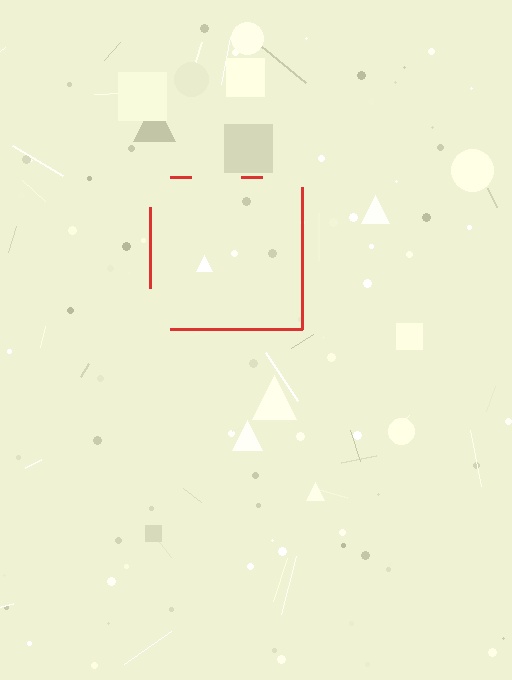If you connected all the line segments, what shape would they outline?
They would outline a square.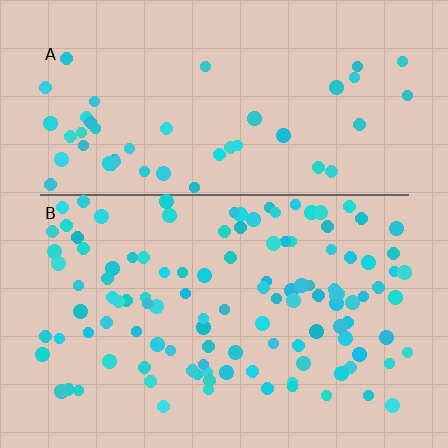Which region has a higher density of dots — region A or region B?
B (the bottom).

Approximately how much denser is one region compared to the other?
Approximately 2.3× — region B over region A.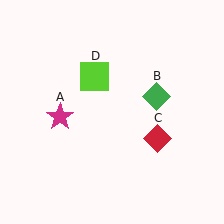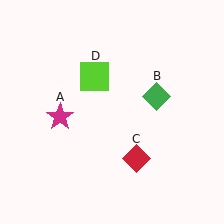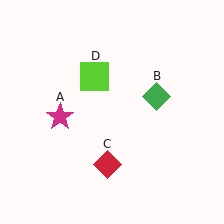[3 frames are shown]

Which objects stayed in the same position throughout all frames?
Magenta star (object A) and green diamond (object B) and lime square (object D) remained stationary.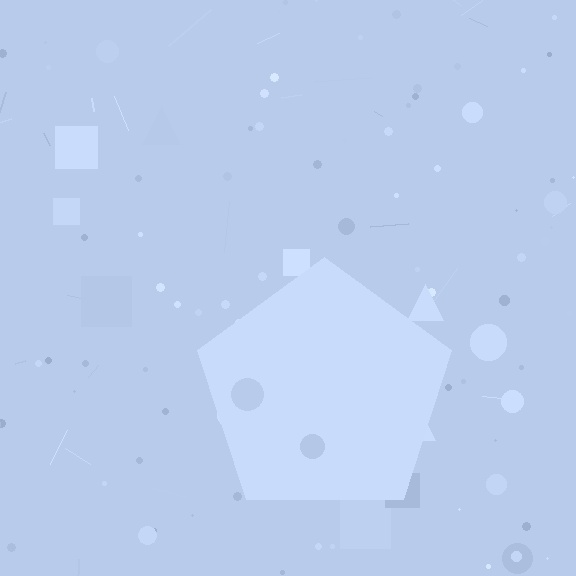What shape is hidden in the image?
A pentagon is hidden in the image.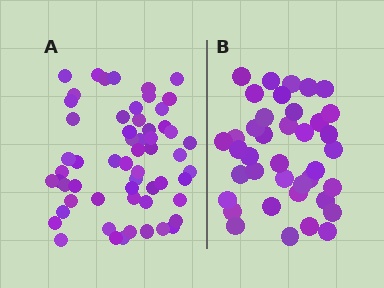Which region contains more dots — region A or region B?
Region A (the left region) has more dots.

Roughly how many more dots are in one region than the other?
Region A has approximately 20 more dots than region B.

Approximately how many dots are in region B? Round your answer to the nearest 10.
About 40 dots. (The exact count is 39, which rounds to 40.)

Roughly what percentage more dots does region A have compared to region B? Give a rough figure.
About 50% more.